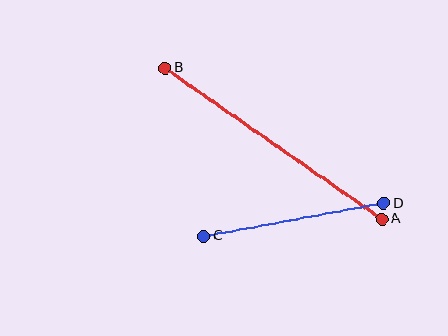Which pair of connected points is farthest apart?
Points A and B are farthest apart.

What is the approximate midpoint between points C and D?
The midpoint is at approximately (294, 220) pixels.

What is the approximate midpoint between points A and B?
The midpoint is at approximately (273, 144) pixels.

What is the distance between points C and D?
The distance is approximately 183 pixels.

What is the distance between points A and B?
The distance is approximately 264 pixels.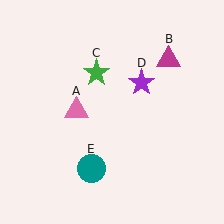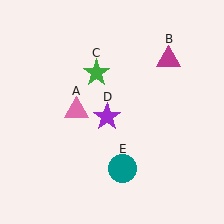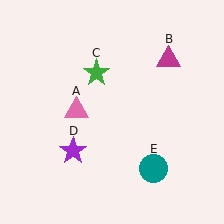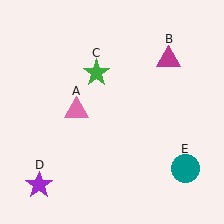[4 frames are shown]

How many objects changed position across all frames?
2 objects changed position: purple star (object D), teal circle (object E).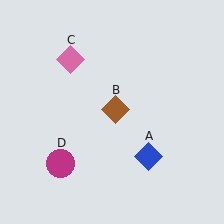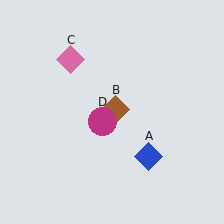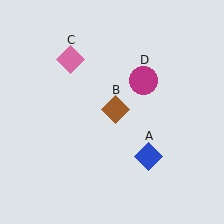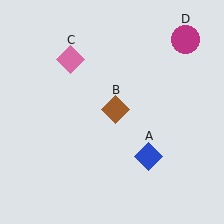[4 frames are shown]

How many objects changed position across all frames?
1 object changed position: magenta circle (object D).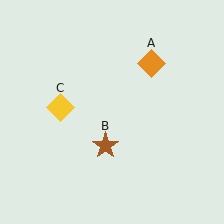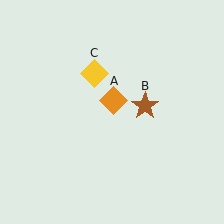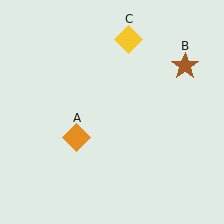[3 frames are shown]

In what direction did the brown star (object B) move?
The brown star (object B) moved up and to the right.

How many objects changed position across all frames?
3 objects changed position: orange diamond (object A), brown star (object B), yellow diamond (object C).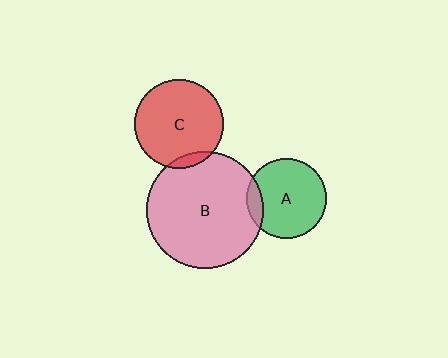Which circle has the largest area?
Circle B (pink).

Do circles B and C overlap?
Yes.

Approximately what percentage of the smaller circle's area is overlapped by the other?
Approximately 5%.